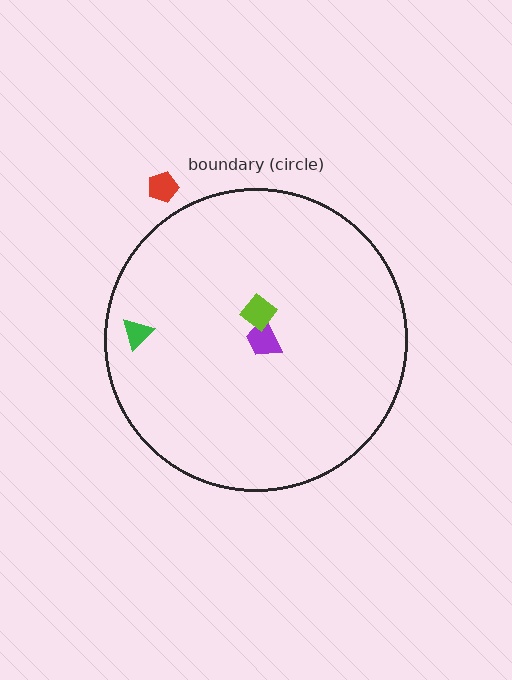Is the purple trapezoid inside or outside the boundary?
Inside.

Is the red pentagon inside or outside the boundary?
Outside.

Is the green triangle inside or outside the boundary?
Inside.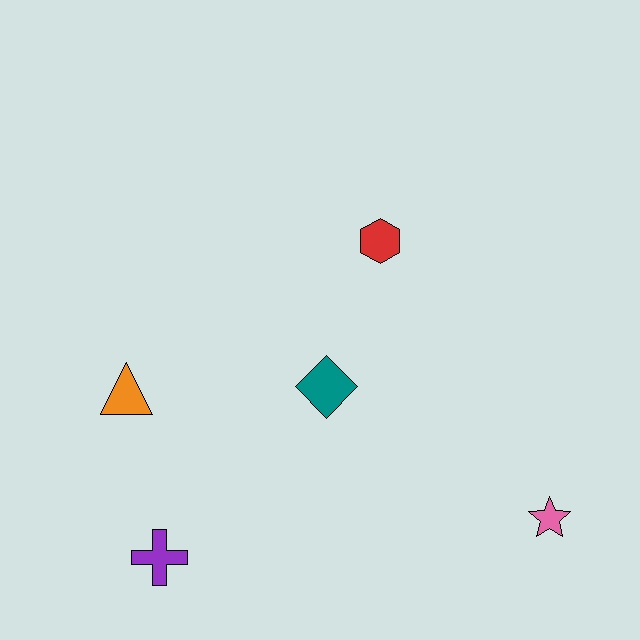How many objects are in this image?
There are 5 objects.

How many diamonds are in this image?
There is 1 diamond.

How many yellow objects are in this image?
There are no yellow objects.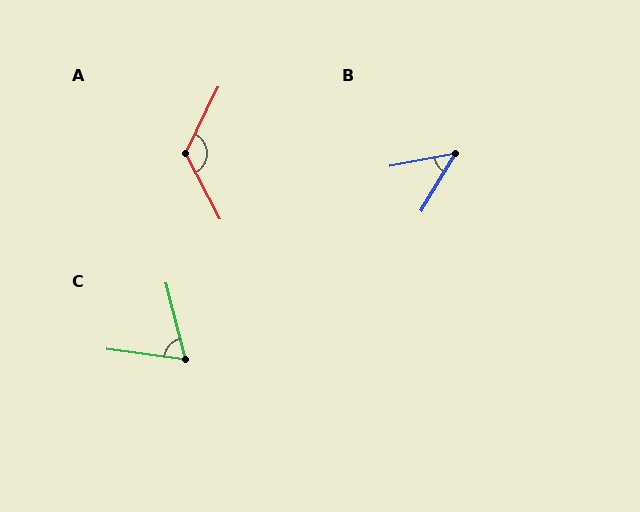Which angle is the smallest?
B, at approximately 49 degrees.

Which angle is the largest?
A, at approximately 126 degrees.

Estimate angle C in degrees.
Approximately 68 degrees.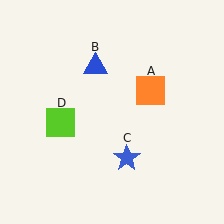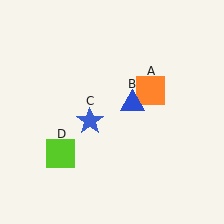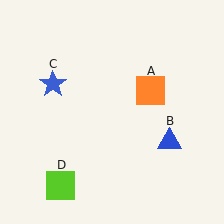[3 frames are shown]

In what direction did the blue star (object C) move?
The blue star (object C) moved up and to the left.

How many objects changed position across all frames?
3 objects changed position: blue triangle (object B), blue star (object C), lime square (object D).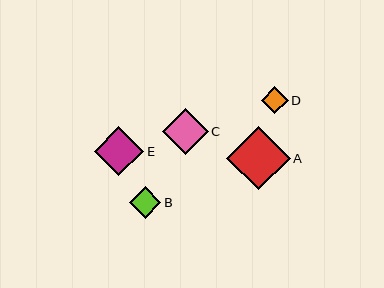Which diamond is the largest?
Diamond A is the largest with a size of approximately 63 pixels.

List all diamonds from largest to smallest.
From largest to smallest: A, E, C, B, D.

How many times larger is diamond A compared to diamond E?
Diamond A is approximately 1.3 times the size of diamond E.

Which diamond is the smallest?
Diamond D is the smallest with a size of approximately 27 pixels.